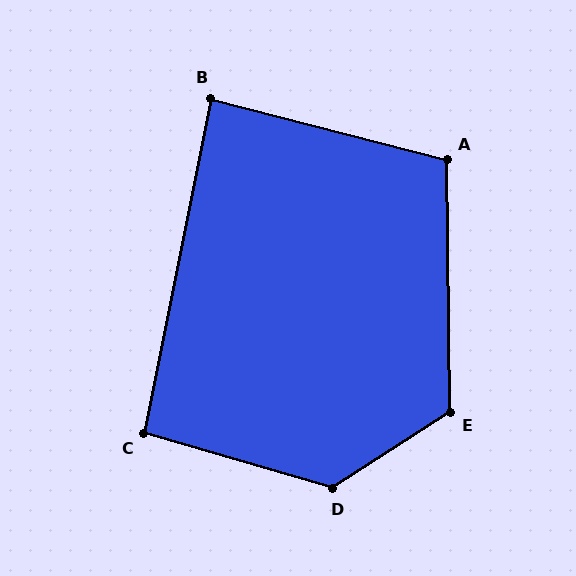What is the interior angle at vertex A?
Approximately 105 degrees (obtuse).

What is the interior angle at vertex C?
Approximately 95 degrees (approximately right).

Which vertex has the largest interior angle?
D, at approximately 131 degrees.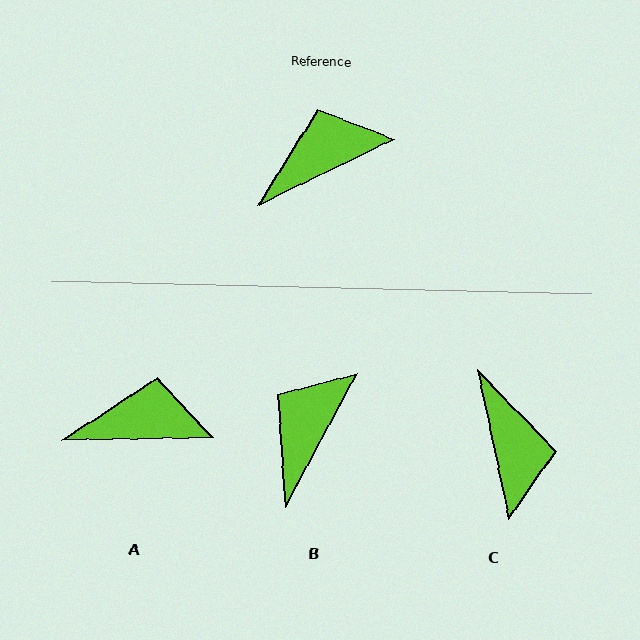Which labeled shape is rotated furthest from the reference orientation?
C, about 104 degrees away.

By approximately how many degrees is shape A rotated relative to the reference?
Approximately 25 degrees clockwise.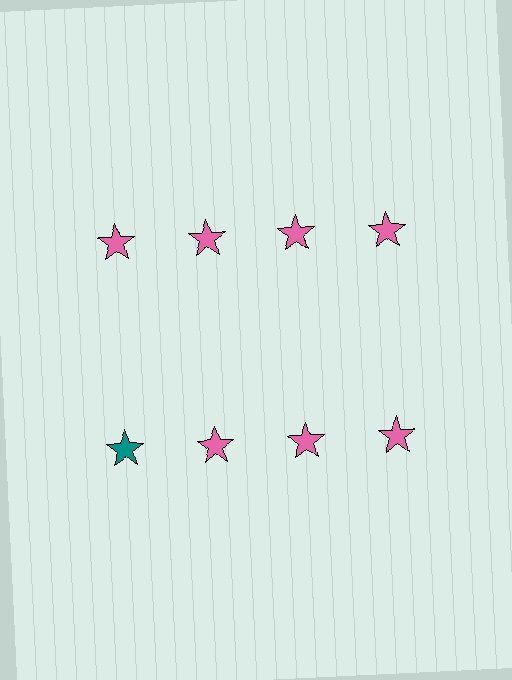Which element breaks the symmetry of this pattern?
The teal star in the second row, leftmost column breaks the symmetry. All other shapes are pink stars.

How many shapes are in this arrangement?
There are 8 shapes arranged in a grid pattern.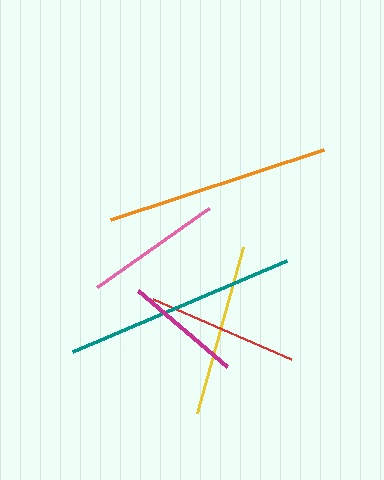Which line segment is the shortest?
The magenta line is the shortest at approximately 117 pixels.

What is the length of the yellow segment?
The yellow segment is approximately 173 pixels long.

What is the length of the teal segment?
The teal segment is approximately 232 pixels long.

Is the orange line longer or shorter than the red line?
The orange line is longer than the red line.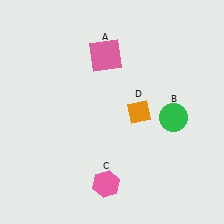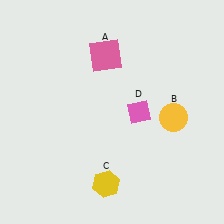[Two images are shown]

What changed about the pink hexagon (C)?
In Image 1, C is pink. In Image 2, it changed to yellow.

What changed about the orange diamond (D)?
In Image 1, D is orange. In Image 2, it changed to pink.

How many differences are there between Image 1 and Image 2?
There are 3 differences between the two images.